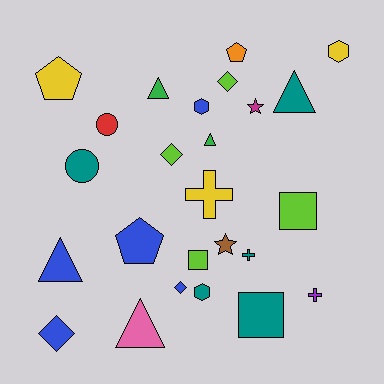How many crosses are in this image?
There are 3 crosses.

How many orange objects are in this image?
There is 1 orange object.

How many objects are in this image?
There are 25 objects.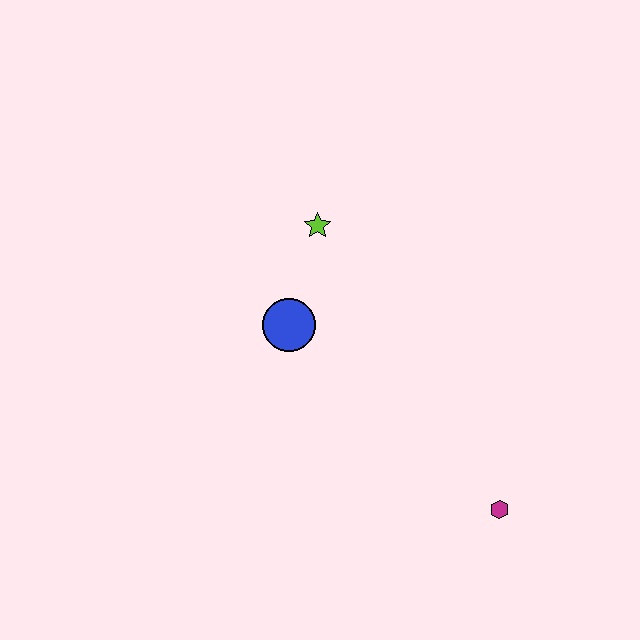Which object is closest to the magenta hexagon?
The blue circle is closest to the magenta hexagon.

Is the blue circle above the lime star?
No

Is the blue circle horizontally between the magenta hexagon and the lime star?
No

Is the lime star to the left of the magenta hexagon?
Yes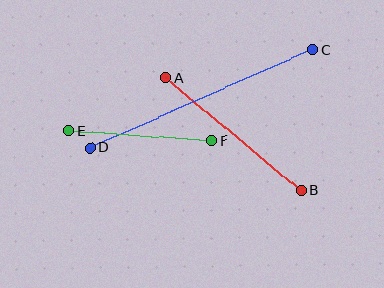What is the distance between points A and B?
The distance is approximately 176 pixels.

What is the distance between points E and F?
The distance is approximately 143 pixels.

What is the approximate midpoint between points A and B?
The midpoint is at approximately (233, 134) pixels.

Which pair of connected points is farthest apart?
Points C and D are farthest apart.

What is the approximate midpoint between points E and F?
The midpoint is at approximately (140, 136) pixels.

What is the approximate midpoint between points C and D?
The midpoint is at approximately (201, 99) pixels.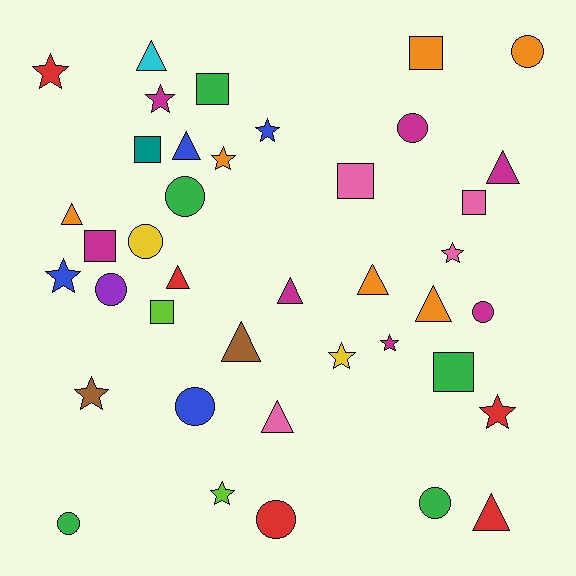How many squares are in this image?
There are 8 squares.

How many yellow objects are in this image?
There are 2 yellow objects.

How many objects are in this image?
There are 40 objects.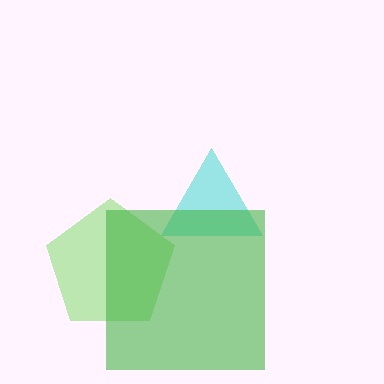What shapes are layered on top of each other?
The layered shapes are: a lime pentagon, a cyan triangle, a green square.